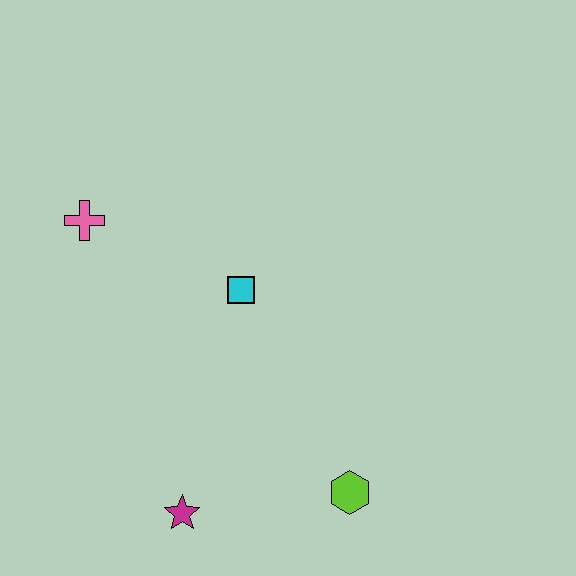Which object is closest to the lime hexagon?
The magenta star is closest to the lime hexagon.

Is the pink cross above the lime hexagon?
Yes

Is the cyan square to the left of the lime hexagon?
Yes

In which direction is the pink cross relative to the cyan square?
The pink cross is to the left of the cyan square.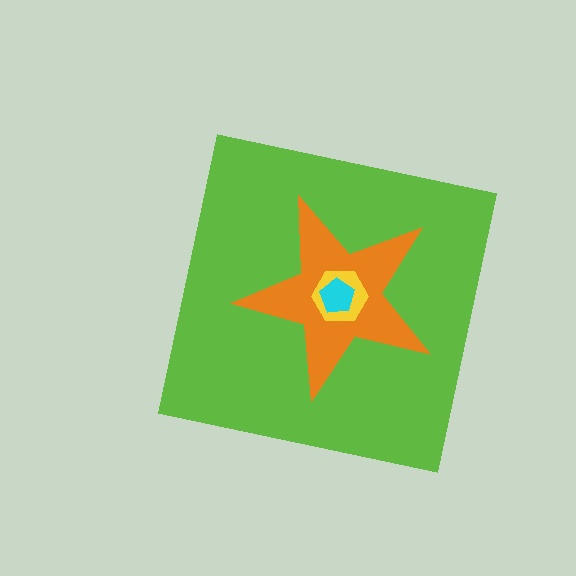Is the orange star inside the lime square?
Yes.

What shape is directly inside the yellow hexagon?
The cyan pentagon.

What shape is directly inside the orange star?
The yellow hexagon.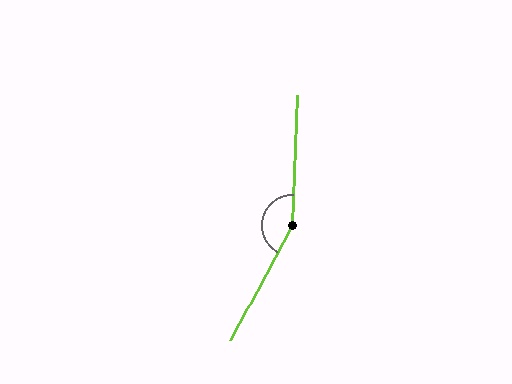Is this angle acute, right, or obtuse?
It is obtuse.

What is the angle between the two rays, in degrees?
Approximately 154 degrees.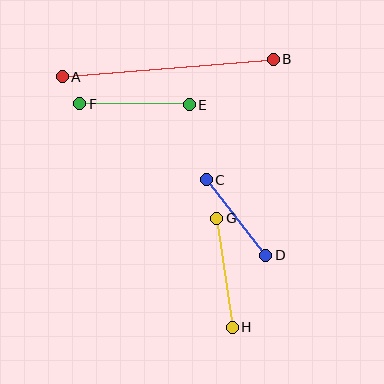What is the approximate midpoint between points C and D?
The midpoint is at approximately (236, 217) pixels.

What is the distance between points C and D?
The distance is approximately 96 pixels.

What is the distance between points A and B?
The distance is approximately 212 pixels.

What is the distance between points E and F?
The distance is approximately 110 pixels.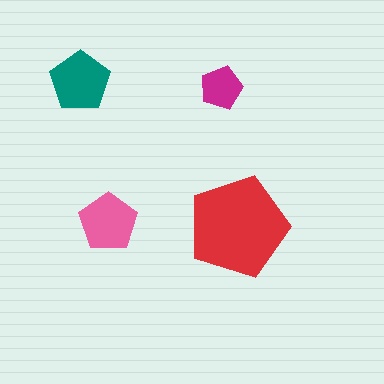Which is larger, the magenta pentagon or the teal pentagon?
The teal one.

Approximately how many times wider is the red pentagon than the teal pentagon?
About 1.5 times wider.